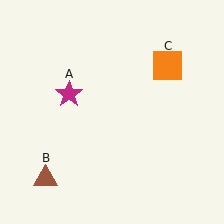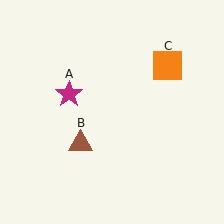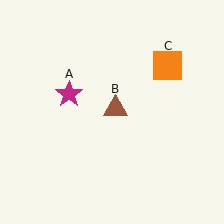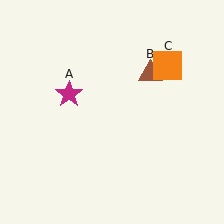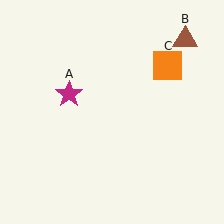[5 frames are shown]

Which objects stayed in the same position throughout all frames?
Magenta star (object A) and orange square (object C) remained stationary.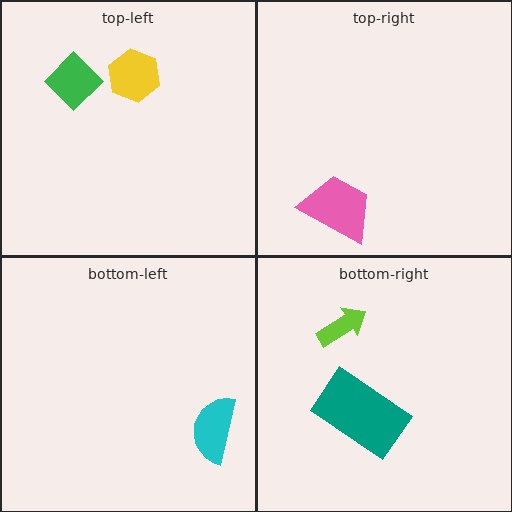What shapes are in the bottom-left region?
The cyan semicircle.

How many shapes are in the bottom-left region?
1.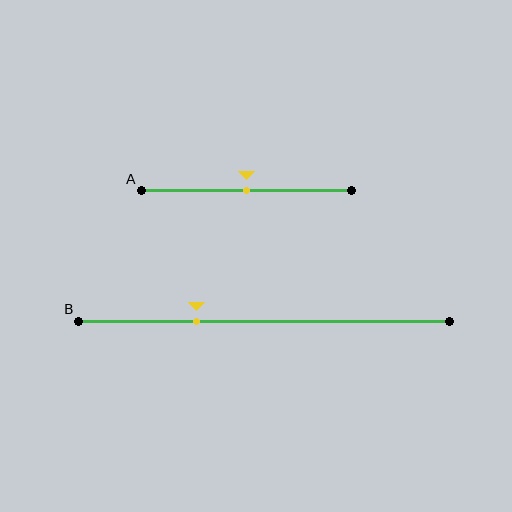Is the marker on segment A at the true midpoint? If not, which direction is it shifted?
Yes, the marker on segment A is at the true midpoint.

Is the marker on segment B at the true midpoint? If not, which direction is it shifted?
No, the marker on segment B is shifted to the left by about 18% of the segment length.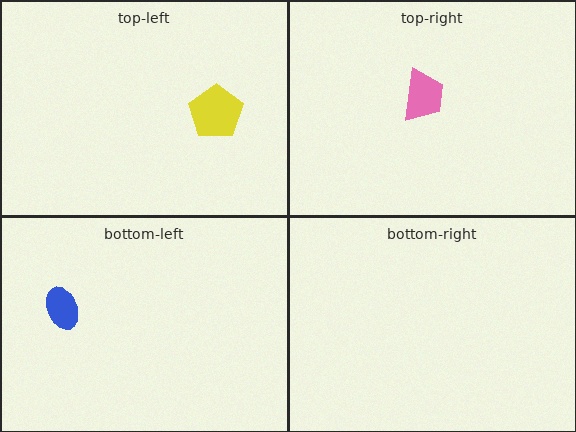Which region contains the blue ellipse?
The bottom-left region.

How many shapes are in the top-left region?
1.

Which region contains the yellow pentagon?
The top-left region.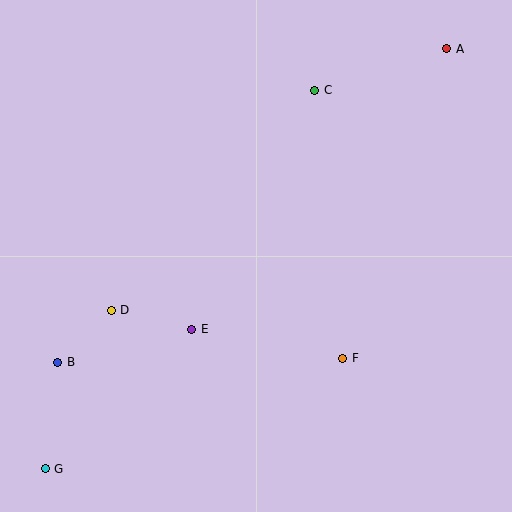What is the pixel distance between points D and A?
The distance between D and A is 425 pixels.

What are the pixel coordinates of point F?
Point F is at (343, 358).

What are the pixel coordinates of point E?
Point E is at (192, 329).